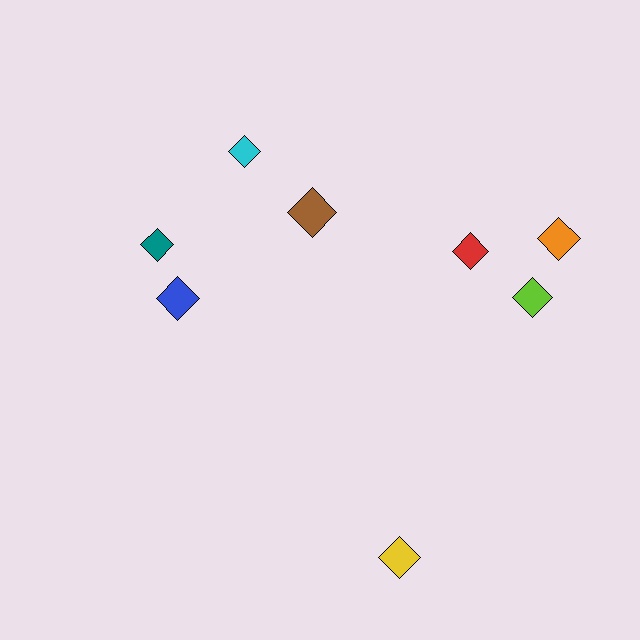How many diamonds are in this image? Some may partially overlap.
There are 8 diamonds.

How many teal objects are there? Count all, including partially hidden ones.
There is 1 teal object.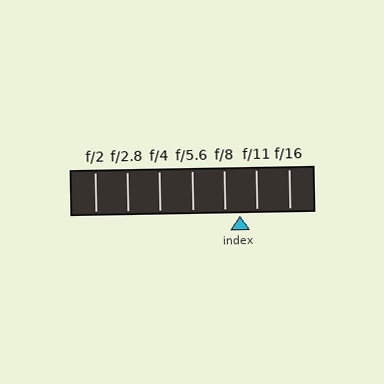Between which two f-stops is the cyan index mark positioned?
The index mark is between f/8 and f/11.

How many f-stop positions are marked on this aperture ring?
There are 7 f-stop positions marked.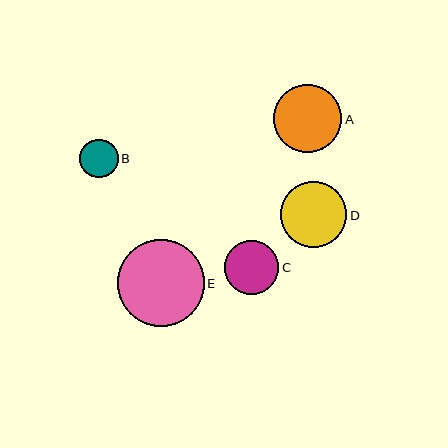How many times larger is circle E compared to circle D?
Circle E is approximately 1.3 times the size of circle D.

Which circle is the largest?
Circle E is the largest with a size of approximately 87 pixels.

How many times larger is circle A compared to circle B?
Circle A is approximately 1.8 times the size of circle B.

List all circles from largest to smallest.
From largest to smallest: E, A, D, C, B.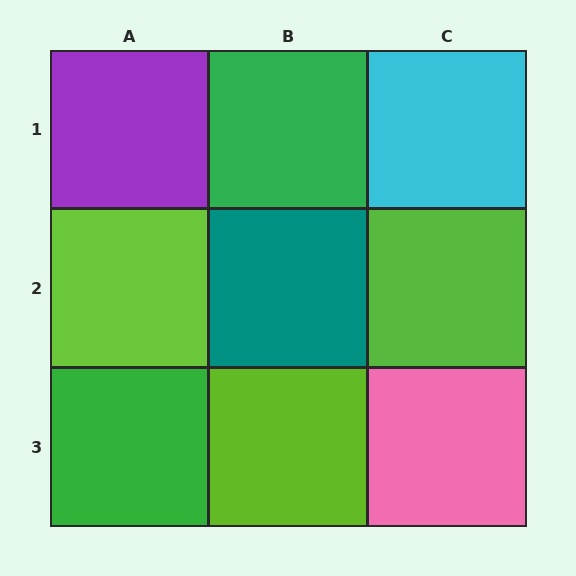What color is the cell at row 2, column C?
Lime.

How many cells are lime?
3 cells are lime.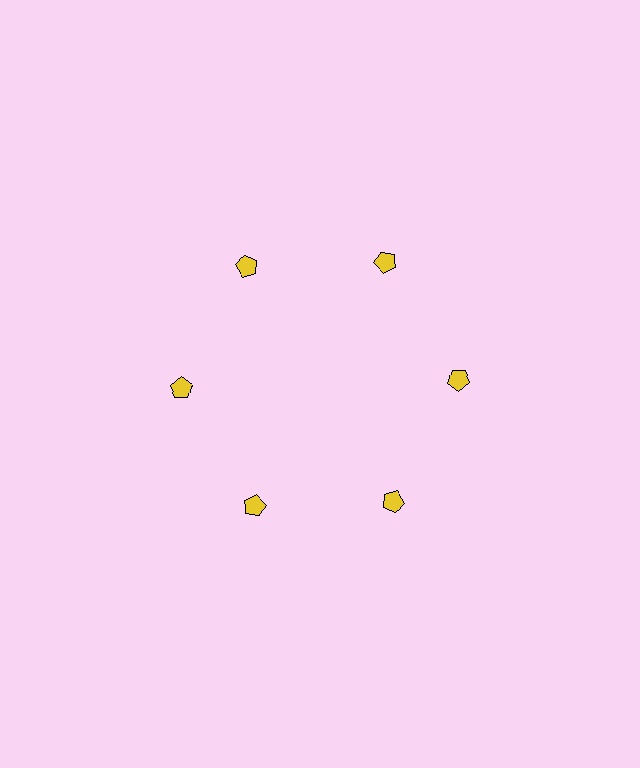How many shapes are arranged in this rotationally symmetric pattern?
There are 6 shapes, arranged in 6 groups of 1.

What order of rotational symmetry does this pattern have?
This pattern has 6-fold rotational symmetry.